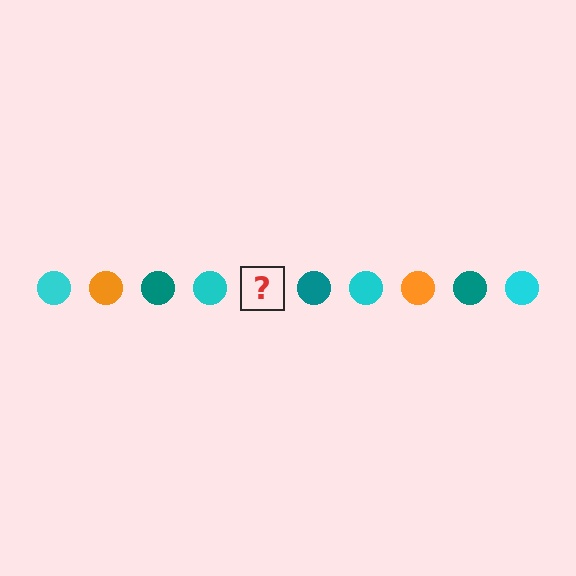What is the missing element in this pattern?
The missing element is an orange circle.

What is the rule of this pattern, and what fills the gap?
The rule is that the pattern cycles through cyan, orange, teal circles. The gap should be filled with an orange circle.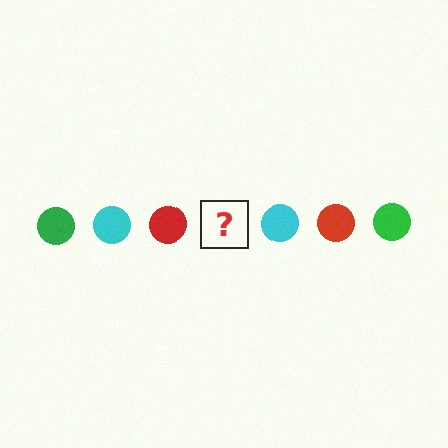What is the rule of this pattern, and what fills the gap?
The rule is that the pattern cycles through green, cyan, red circles. The gap should be filled with a green circle.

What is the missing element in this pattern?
The missing element is a green circle.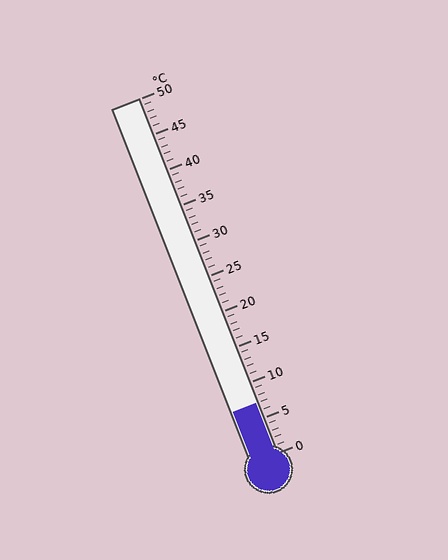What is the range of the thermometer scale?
The thermometer scale ranges from 0°C to 50°C.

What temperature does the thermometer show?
The thermometer shows approximately 7°C.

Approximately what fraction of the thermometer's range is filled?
The thermometer is filled to approximately 15% of its range.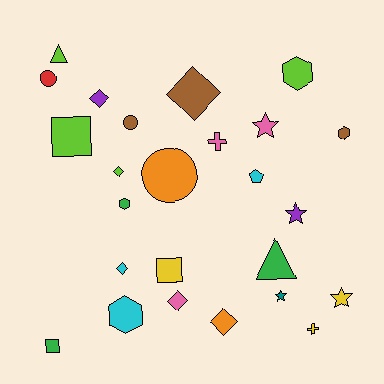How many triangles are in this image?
There are 2 triangles.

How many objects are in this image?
There are 25 objects.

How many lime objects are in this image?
There are 4 lime objects.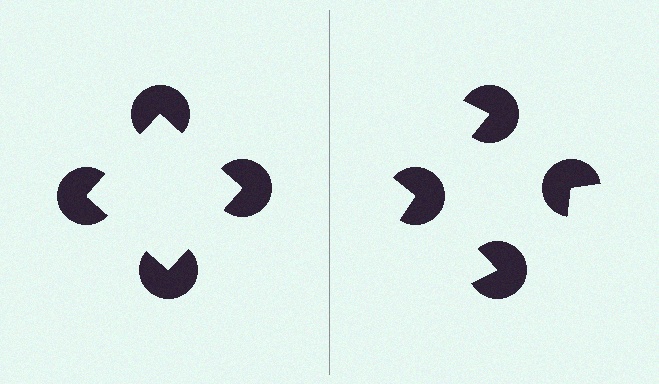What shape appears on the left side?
An illusory square.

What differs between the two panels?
The pac-man discs are positioned identically on both sides; only the wedge orientations differ. On the left they align to a square; on the right they are misaligned.